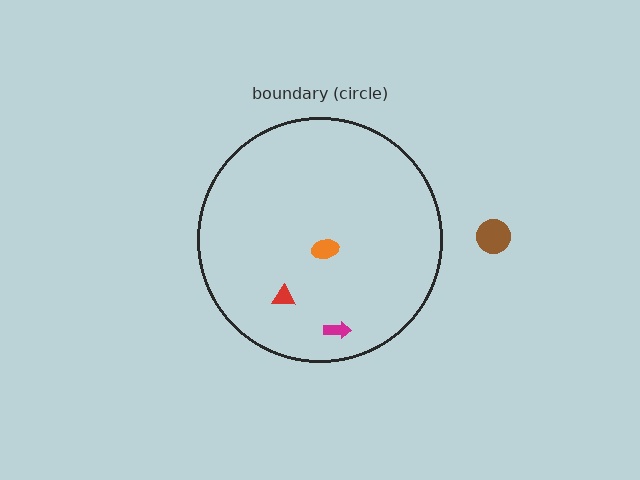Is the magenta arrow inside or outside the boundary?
Inside.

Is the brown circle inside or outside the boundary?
Outside.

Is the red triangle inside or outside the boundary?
Inside.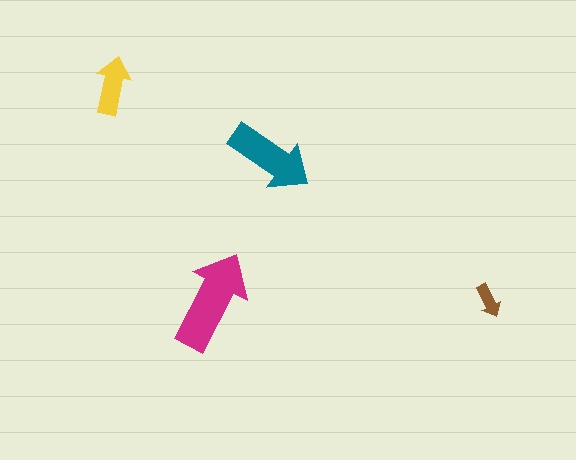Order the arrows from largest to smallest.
the magenta one, the teal one, the yellow one, the brown one.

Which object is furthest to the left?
The yellow arrow is leftmost.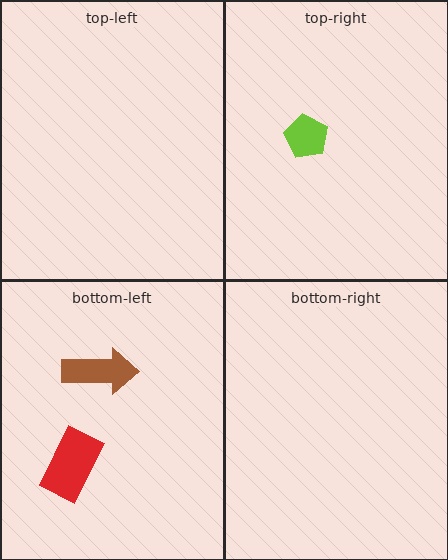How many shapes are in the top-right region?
1.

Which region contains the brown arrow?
The bottom-left region.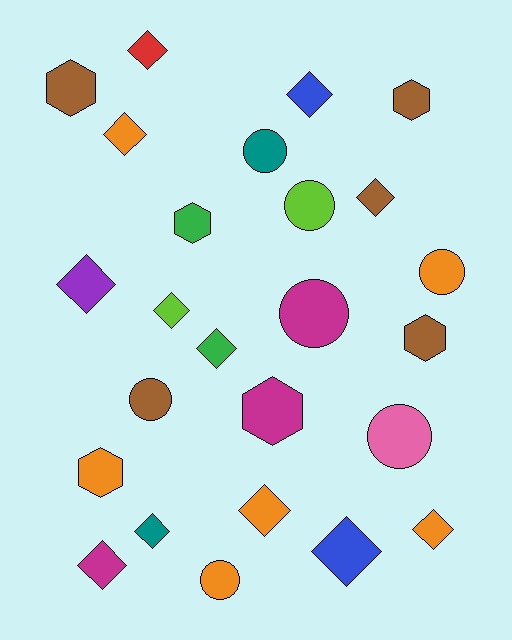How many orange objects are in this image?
There are 6 orange objects.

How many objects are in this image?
There are 25 objects.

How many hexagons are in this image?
There are 6 hexagons.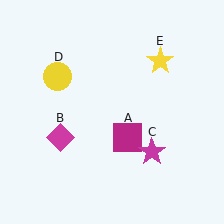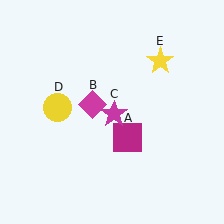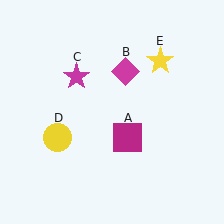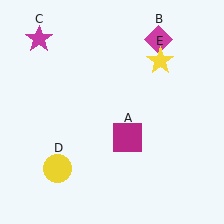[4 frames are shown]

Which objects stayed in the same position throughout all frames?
Magenta square (object A) and yellow star (object E) remained stationary.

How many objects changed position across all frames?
3 objects changed position: magenta diamond (object B), magenta star (object C), yellow circle (object D).